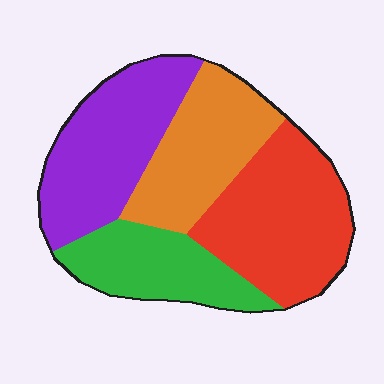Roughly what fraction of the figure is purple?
Purple takes up between a quarter and a half of the figure.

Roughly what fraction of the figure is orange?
Orange covers about 25% of the figure.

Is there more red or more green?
Red.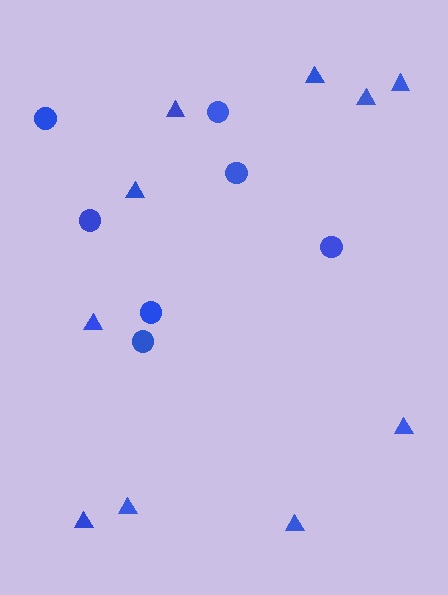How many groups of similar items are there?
There are 2 groups: one group of circles (7) and one group of triangles (10).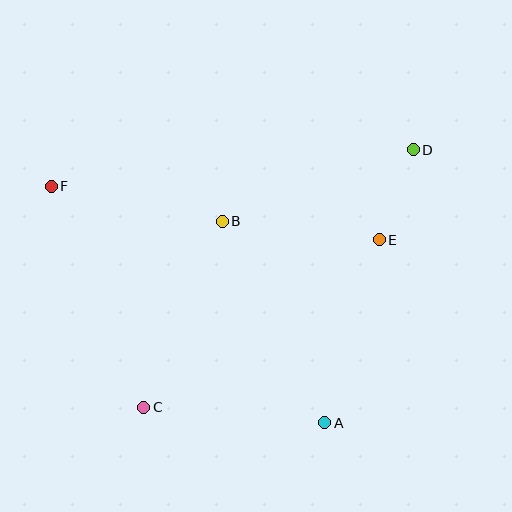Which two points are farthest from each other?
Points C and D are farthest from each other.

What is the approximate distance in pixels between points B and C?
The distance between B and C is approximately 202 pixels.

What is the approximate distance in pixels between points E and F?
The distance between E and F is approximately 332 pixels.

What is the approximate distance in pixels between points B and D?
The distance between B and D is approximately 204 pixels.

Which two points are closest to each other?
Points D and E are closest to each other.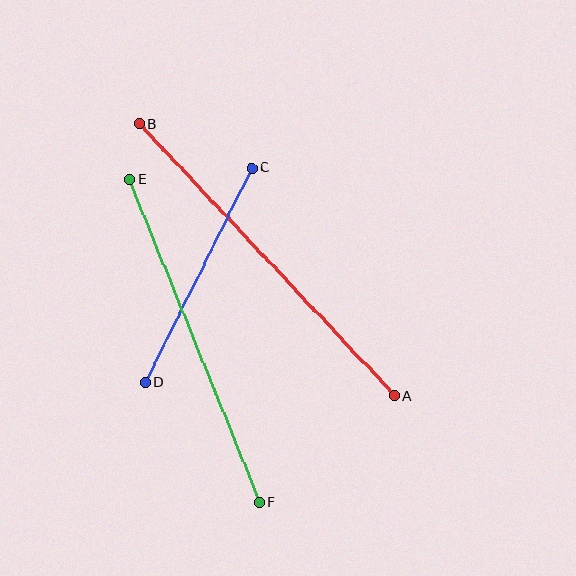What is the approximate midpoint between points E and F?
The midpoint is at approximately (195, 341) pixels.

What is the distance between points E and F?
The distance is approximately 348 pixels.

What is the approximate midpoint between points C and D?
The midpoint is at approximately (199, 275) pixels.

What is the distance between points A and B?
The distance is approximately 373 pixels.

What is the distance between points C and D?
The distance is approximately 239 pixels.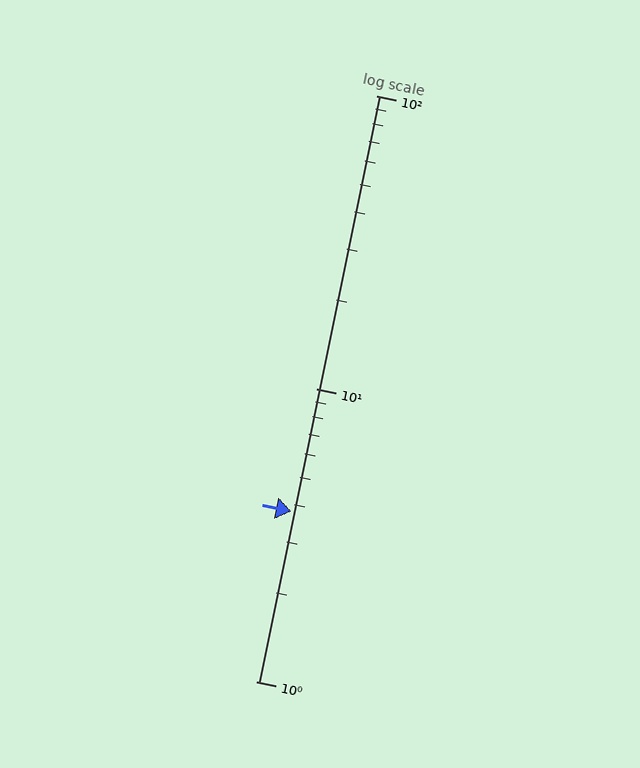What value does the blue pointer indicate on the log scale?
The pointer indicates approximately 3.8.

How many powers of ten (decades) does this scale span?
The scale spans 2 decades, from 1 to 100.